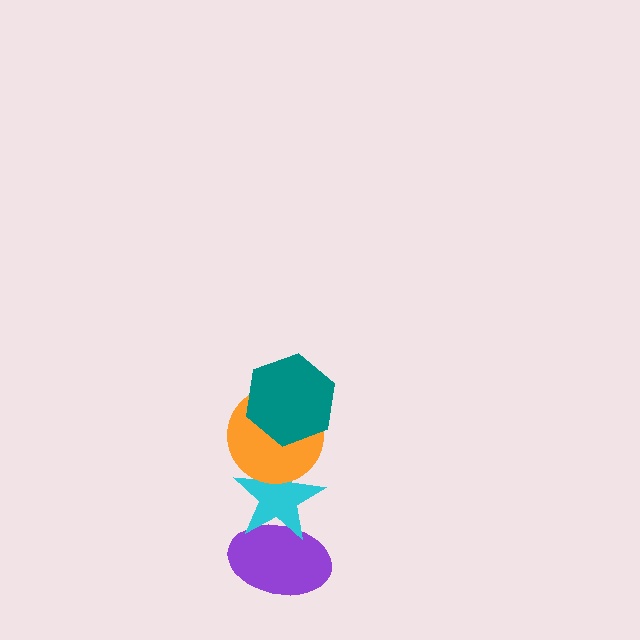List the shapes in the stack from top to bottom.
From top to bottom: the teal hexagon, the orange circle, the cyan star, the purple ellipse.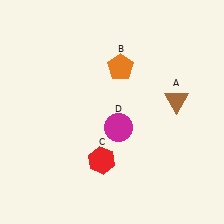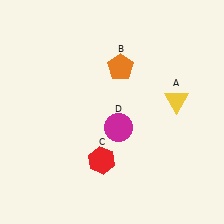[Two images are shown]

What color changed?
The triangle (A) changed from brown in Image 1 to yellow in Image 2.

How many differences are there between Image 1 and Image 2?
There is 1 difference between the two images.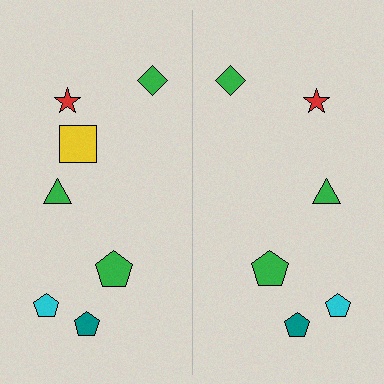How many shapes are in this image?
There are 13 shapes in this image.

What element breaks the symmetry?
A yellow square is missing from the right side.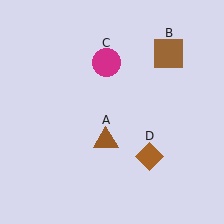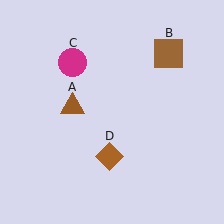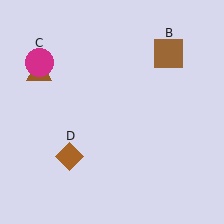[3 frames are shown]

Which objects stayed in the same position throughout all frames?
Brown square (object B) remained stationary.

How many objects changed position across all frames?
3 objects changed position: brown triangle (object A), magenta circle (object C), brown diamond (object D).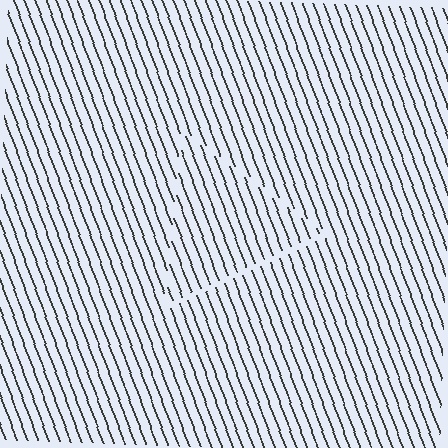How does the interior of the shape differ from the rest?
The interior of the shape contains the same grating, shifted by half a period — the contour is defined by the phase discontinuity where line-ends from the inner and outer gratings abut.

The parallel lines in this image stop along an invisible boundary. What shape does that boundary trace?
An illusory triangle. The interior of the shape contains the same grating, shifted by half a period — the contour is defined by the phase discontinuity where line-ends from the inner and outer gratings abut.